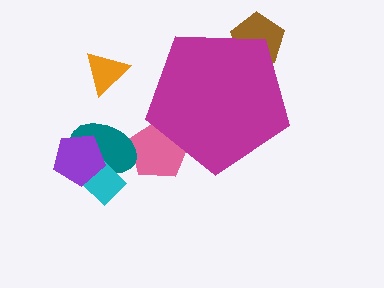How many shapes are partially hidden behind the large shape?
2 shapes are partially hidden.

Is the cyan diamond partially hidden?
No, the cyan diamond is fully visible.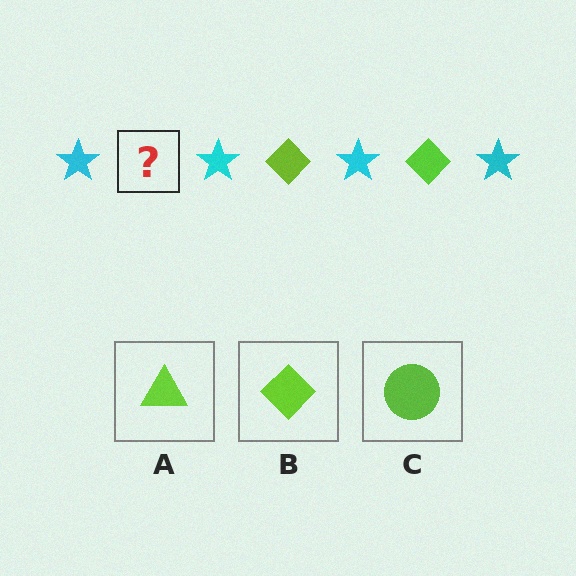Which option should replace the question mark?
Option B.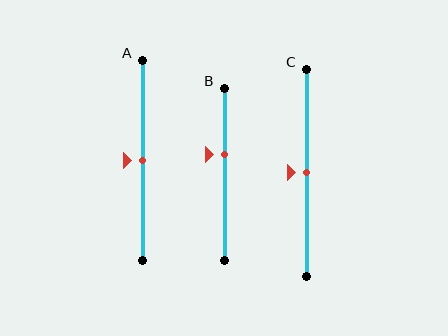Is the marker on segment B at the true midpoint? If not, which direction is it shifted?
No, the marker on segment B is shifted upward by about 12% of the segment length.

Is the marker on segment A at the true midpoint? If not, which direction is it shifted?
Yes, the marker on segment A is at the true midpoint.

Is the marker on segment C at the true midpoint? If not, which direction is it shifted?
Yes, the marker on segment C is at the true midpoint.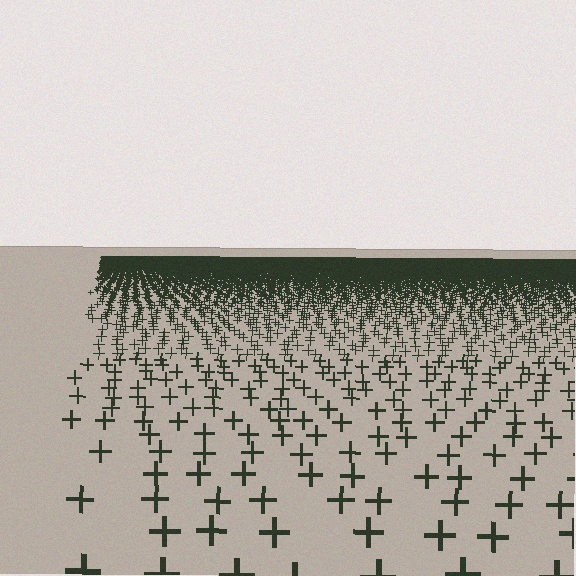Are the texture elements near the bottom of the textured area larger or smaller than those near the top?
Larger. Near the bottom, elements are closer to the viewer and appear at a bigger on-screen size.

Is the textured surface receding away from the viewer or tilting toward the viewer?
The surface is receding away from the viewer. Texture elements get smaller and denser toward the top.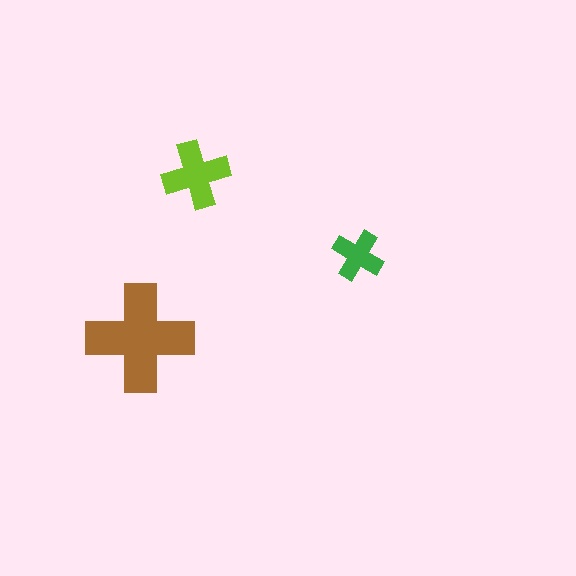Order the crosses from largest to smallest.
the brown one, the lime one, the green one.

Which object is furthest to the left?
The brown cross is leftmost.